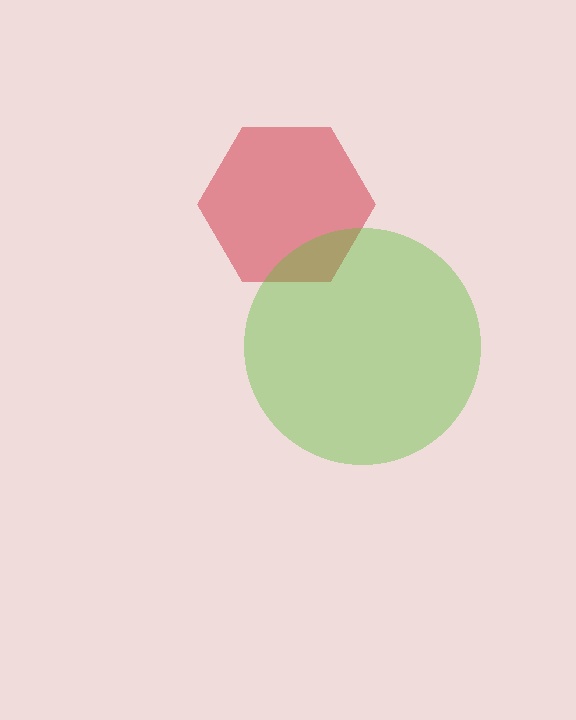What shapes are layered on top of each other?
The layered shapes are: a red hexagon, a lime circle.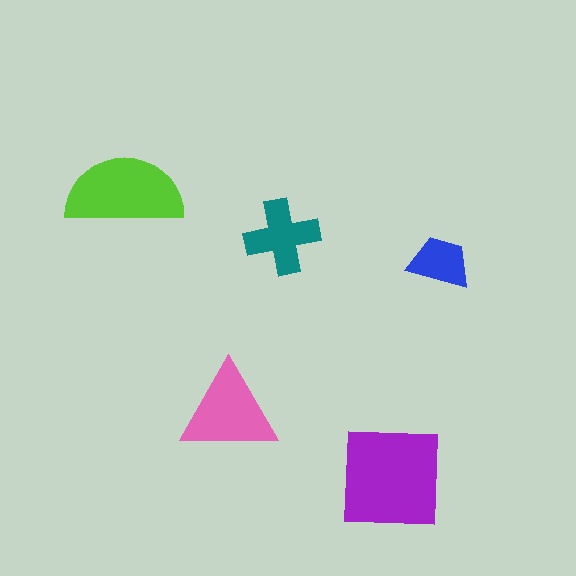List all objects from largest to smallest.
The purple square, the lime semicircle, the pink triangle, the teal cross, the blue trapezoid.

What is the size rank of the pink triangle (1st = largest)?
3rd.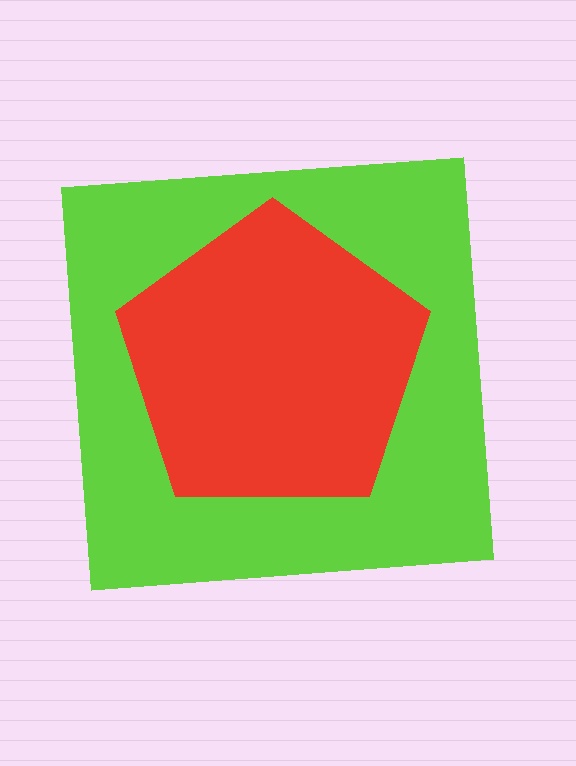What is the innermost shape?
The red pentagon.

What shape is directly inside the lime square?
The red pentagon.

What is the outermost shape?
The lime square.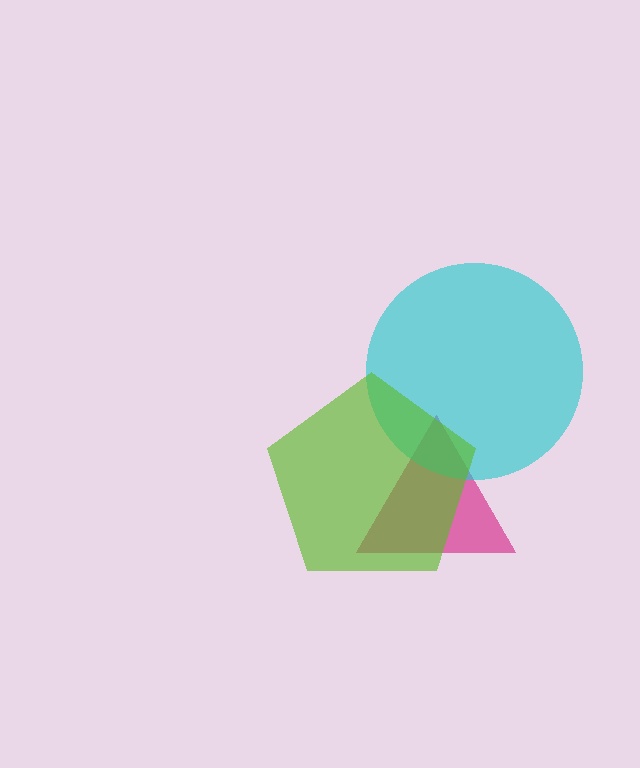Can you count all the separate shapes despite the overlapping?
Yes, there are 3 separate shapes.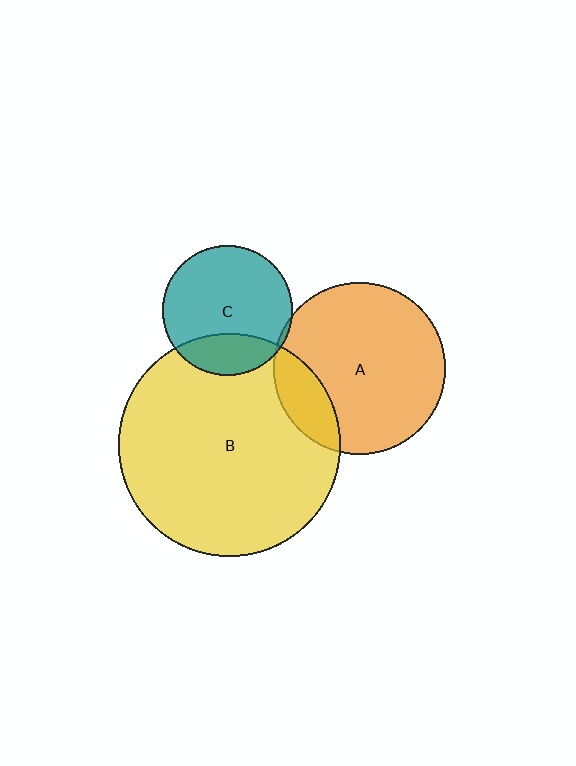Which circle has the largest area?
Circle B (yellow).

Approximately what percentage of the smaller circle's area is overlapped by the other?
Approximately 5%.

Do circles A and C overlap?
Yes.